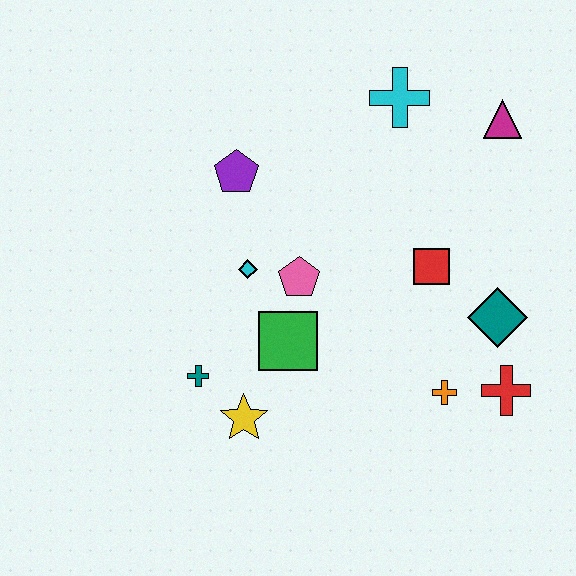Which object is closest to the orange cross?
The red cross is closest to the orange cross.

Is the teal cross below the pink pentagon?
Yes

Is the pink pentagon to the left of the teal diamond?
Yes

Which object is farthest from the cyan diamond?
The magenta triangle is farthest from the cyan diamond.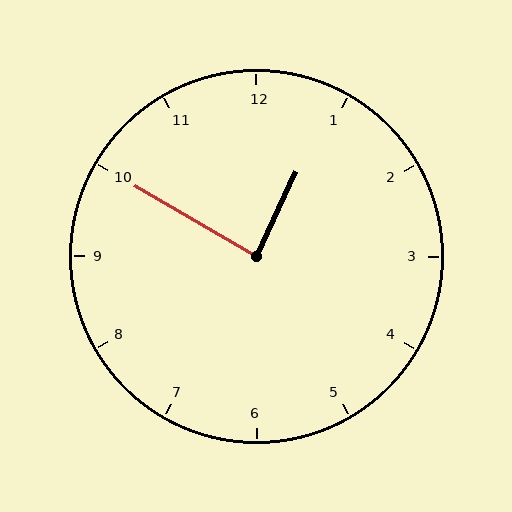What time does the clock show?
12:50.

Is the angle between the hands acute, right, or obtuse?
It is right.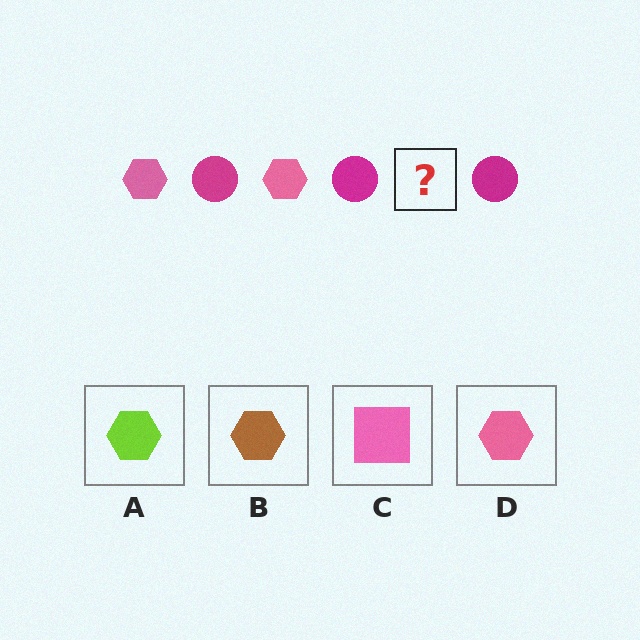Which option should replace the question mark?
Option D.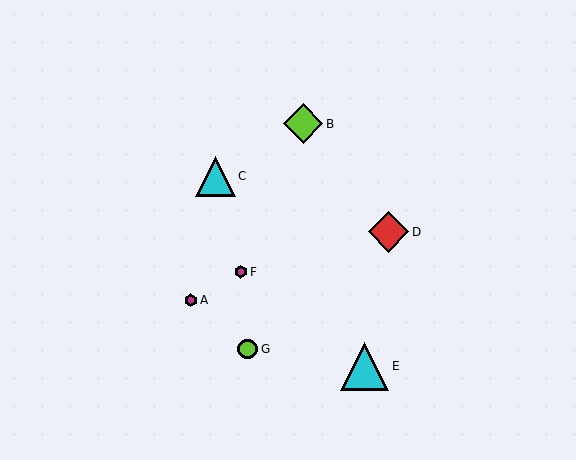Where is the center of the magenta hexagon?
The center of the magenta hexagon is at (191, 300).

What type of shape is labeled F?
Shape F is a magenta hexagon.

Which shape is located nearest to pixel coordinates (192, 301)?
The magenta hexagon (labeled A) at (191, 300) is nearest to that location.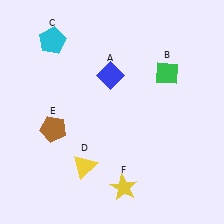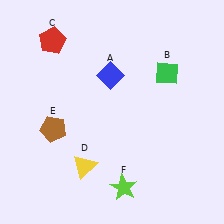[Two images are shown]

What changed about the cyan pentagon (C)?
In Image 1, C is cyan. In Image 2, it changed to red.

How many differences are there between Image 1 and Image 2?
There are 2 differences between the two images.